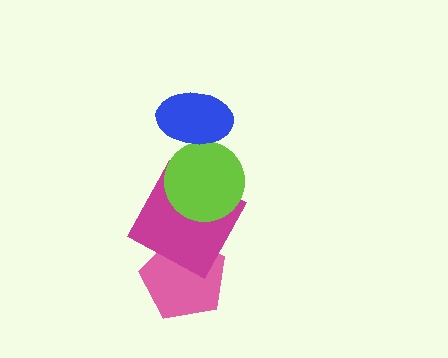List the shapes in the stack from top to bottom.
From top to bottom: the blue ellipse, the lime circle, the magenta square, the pink pentagon.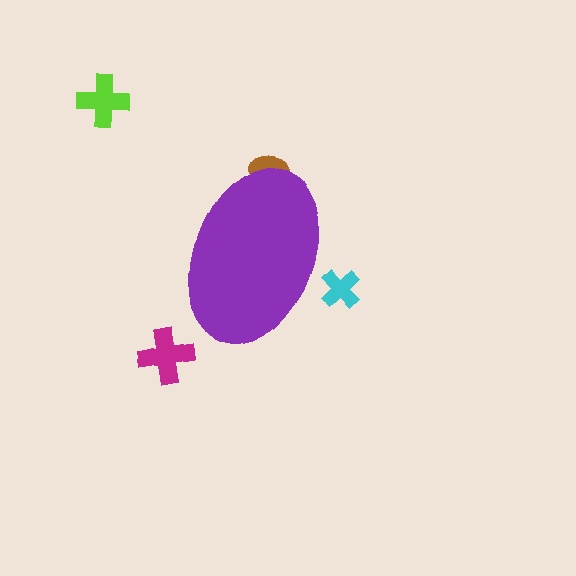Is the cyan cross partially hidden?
Yes, the cyan cross is partially hidden behind the purple ellipse.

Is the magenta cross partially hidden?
No, the magenta cross is fully visible.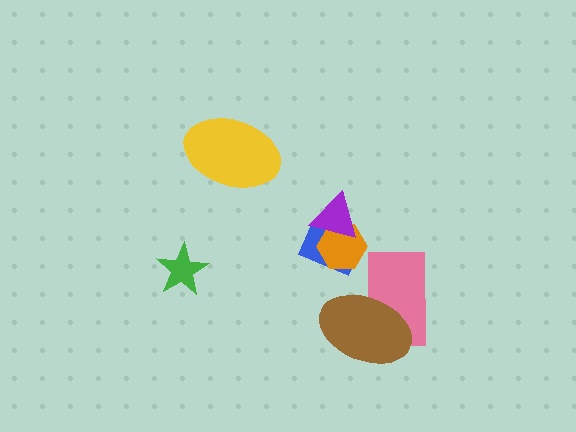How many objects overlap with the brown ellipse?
1 object overlaps with the brown ellipse.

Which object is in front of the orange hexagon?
The purple triangle is in front of the orange hexagon.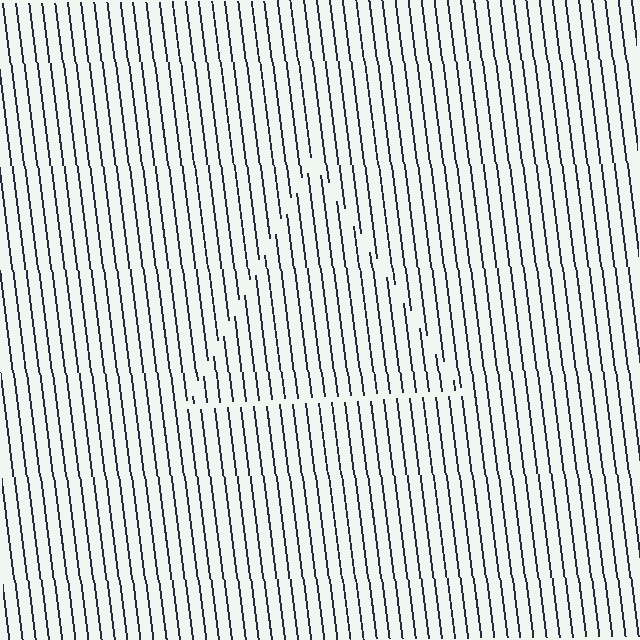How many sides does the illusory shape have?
3 sides — the line-ends trace a triangle.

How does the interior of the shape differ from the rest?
The interior of the shape contains the same grating, shifted by half a period — the contour is defined by the phase discontinuity where line-ends from the inner and outer gratings abut.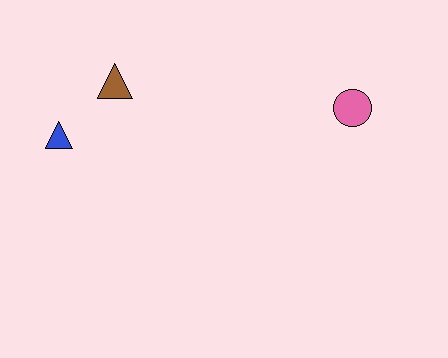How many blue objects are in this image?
There is 1 blue object.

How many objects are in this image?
There are 3 objects.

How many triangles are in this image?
There are 2 triangles.